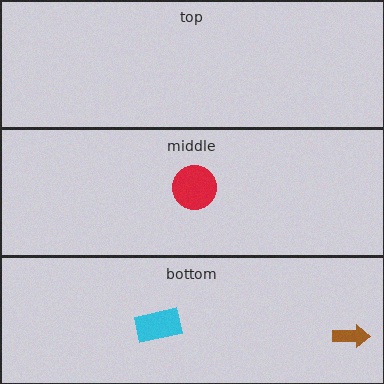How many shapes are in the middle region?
1.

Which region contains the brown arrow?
The bottom region.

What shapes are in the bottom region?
The brown arrow, the cyan rectangle.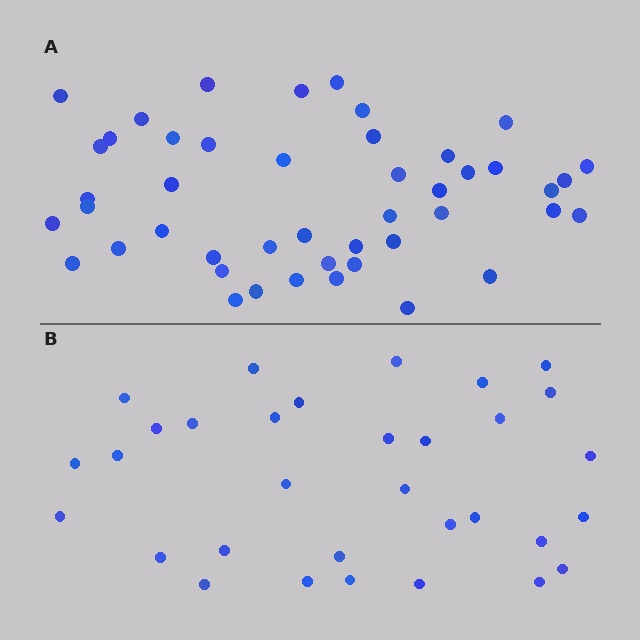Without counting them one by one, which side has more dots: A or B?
Region A (the top region) has more dots.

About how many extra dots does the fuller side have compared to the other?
Region A has approximately 15 more dots than region B.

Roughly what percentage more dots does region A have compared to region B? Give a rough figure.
About 45% more.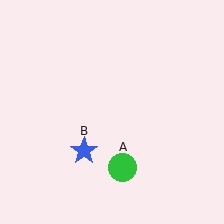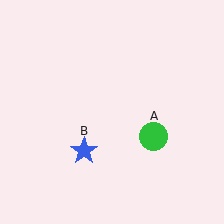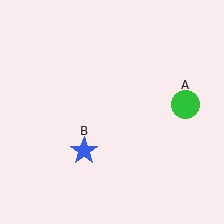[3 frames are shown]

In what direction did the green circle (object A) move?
The green circle (object A) moved up and to the right.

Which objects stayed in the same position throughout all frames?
Blue star (object B) remained stationary.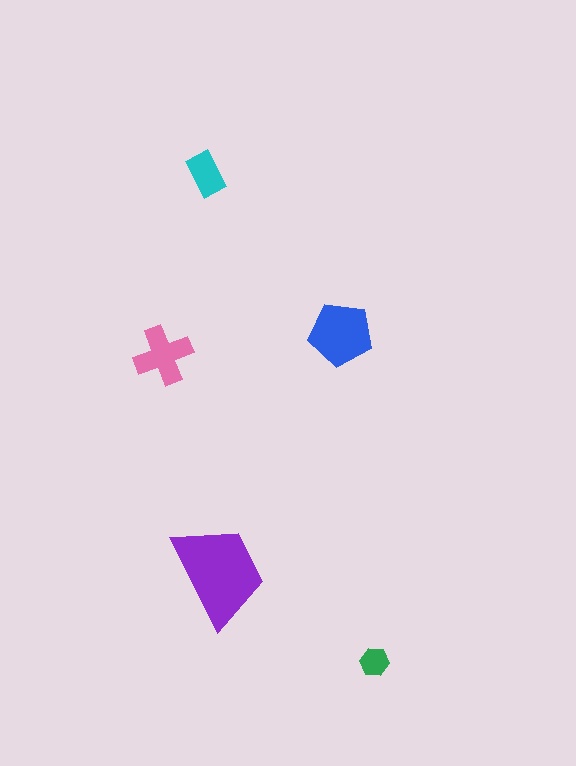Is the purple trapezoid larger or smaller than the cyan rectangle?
Larger.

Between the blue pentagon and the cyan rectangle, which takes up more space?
The blue pentagon.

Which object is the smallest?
The green hexagon.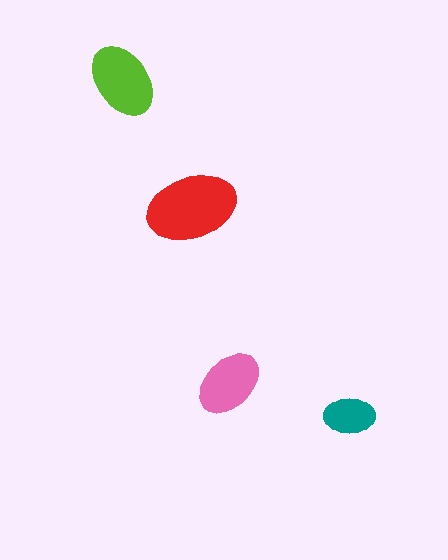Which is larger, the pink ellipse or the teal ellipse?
The pink one.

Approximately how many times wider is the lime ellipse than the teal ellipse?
About 1.5 times wider.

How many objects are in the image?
There are 4 objects in the image.